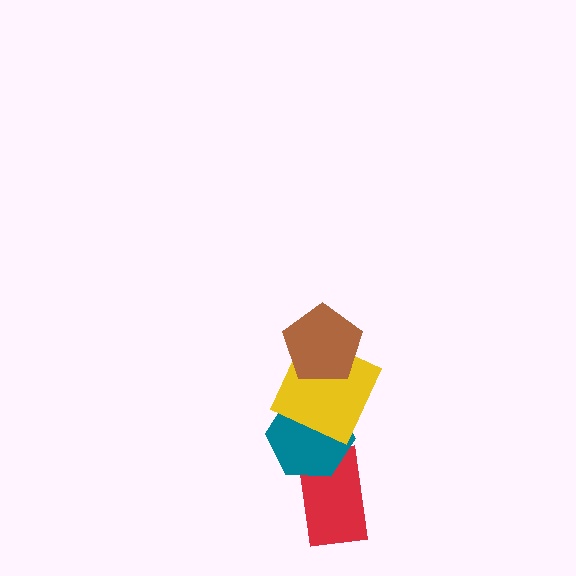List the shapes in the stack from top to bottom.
From top to bottom: the brown pentagon, the yellow square, the teal hexagon, the red rectangle.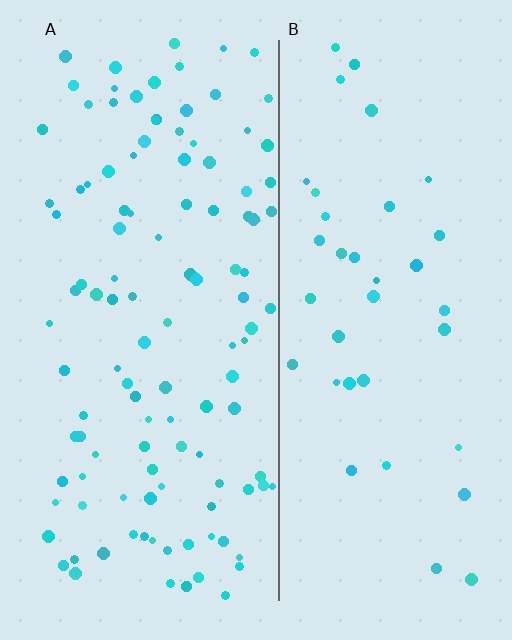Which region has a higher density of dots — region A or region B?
A (the left).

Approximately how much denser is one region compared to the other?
Approximately 3.0× — region A over region B.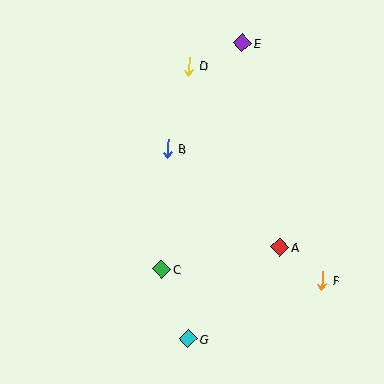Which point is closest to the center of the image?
Point B at (167, 148) is closest to the center.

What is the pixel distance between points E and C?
The distance between E and C is 240 pixels.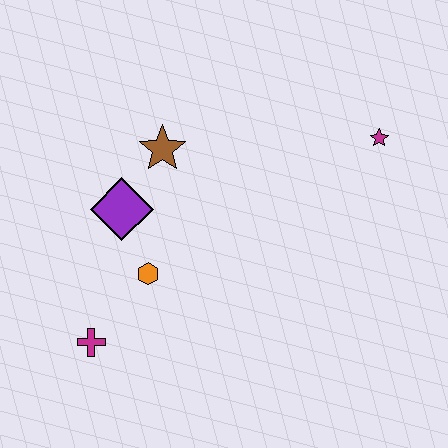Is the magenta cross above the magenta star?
No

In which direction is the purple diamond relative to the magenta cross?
The purple diamond is above the magenta cross.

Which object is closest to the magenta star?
The brown star is closest to the magenta star.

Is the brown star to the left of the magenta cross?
No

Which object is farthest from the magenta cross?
The magenta star is farthest from the magenta cross.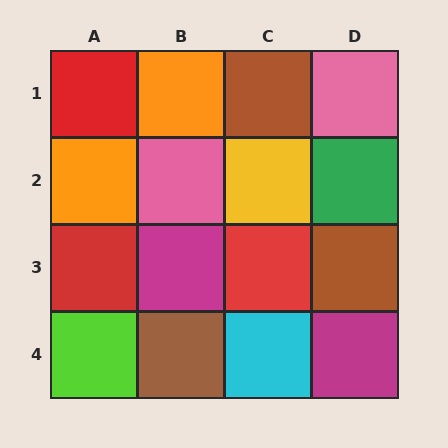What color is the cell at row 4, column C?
Cyan.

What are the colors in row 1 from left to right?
Red, orange, brown, pink.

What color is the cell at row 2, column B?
Pink.